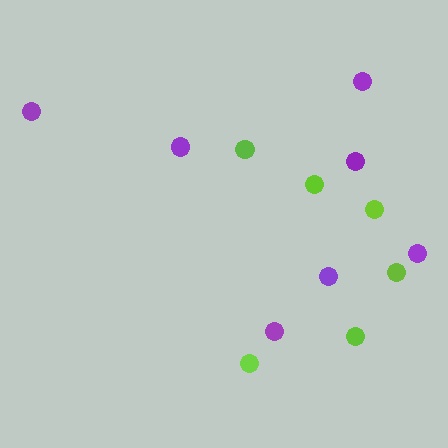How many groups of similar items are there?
There are 2 groups: one group of lime circles (6) and one group of purple circles (7).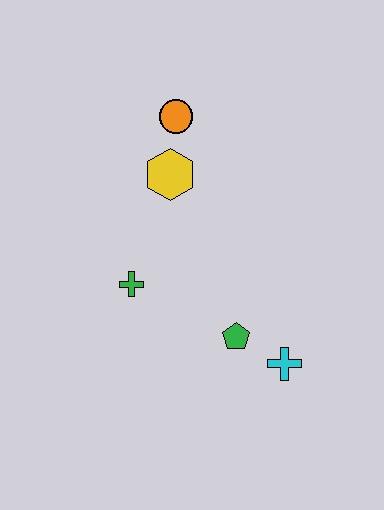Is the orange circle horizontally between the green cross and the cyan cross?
Yes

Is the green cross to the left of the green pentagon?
Yes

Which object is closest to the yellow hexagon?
The orange circle is closest to the yellow hexagon.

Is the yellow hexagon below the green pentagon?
No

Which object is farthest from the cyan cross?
The orange circle is farthest from the cyan cross.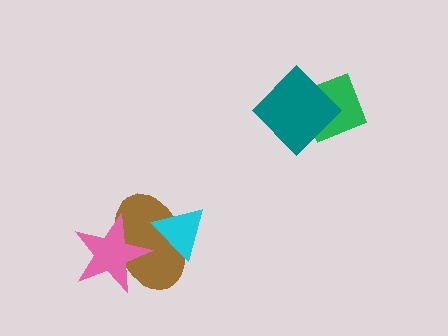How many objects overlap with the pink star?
1 object overlaps with the pink star.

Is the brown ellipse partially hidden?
Yes, it is partially covered by another shape.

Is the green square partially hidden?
Yes, it is partially covered by another shape.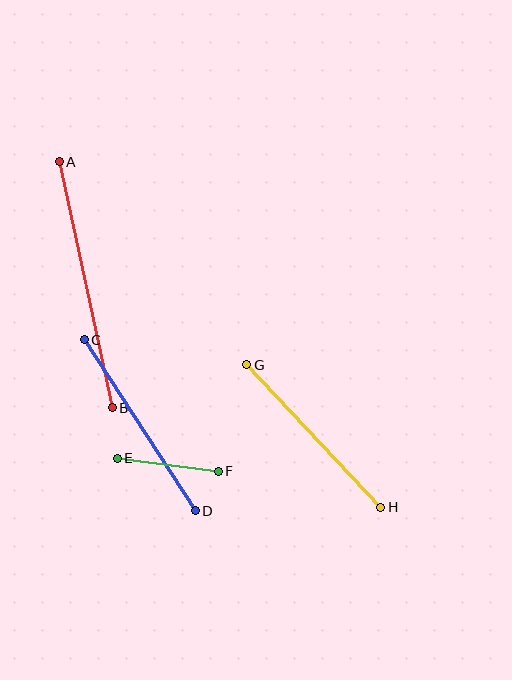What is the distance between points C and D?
The distance is approximately 204 pixels.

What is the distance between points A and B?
The distance is approximately 252 pixels.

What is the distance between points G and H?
The distance is approximately 196 pixels.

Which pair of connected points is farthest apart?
Points A and B are farthest apart.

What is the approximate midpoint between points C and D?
The midpoint is at approximately (140, 425) pixels.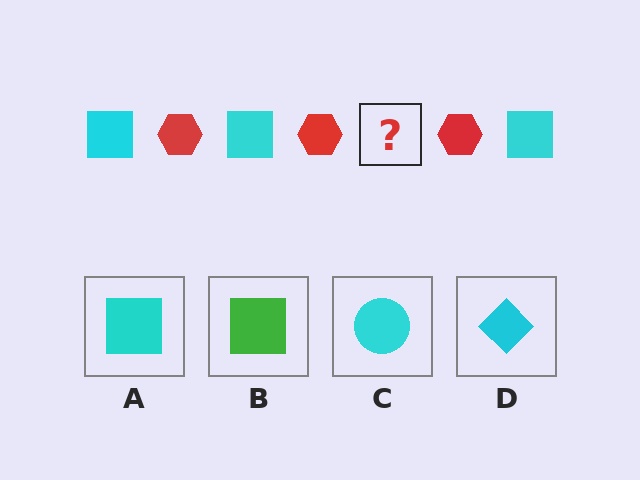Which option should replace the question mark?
Option A.